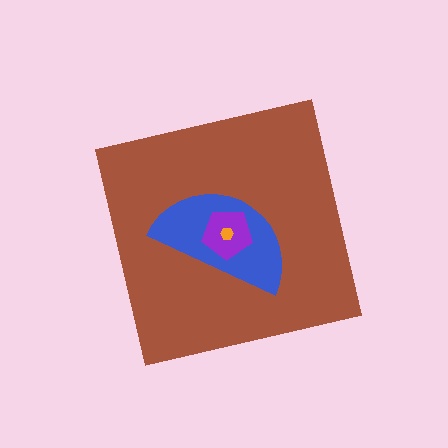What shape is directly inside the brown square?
The blue semicircle.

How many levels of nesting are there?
4.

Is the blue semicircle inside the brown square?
Yes.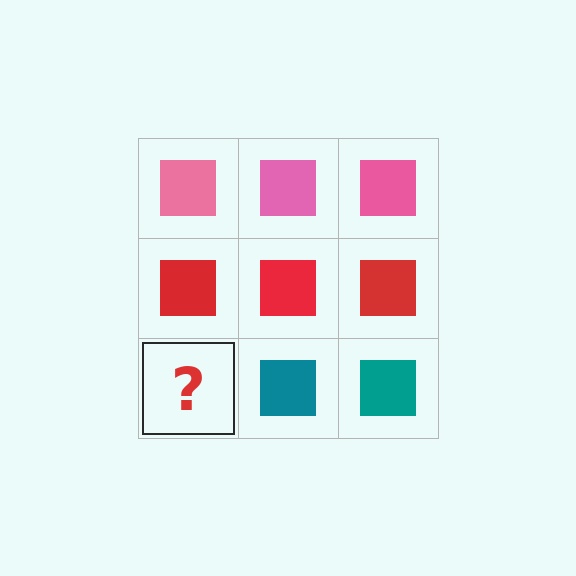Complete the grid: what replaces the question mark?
The question mark should be replaced with a teal square.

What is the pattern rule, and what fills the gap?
The rule is that each row has a consistent color. The gap should be filled with a teal square.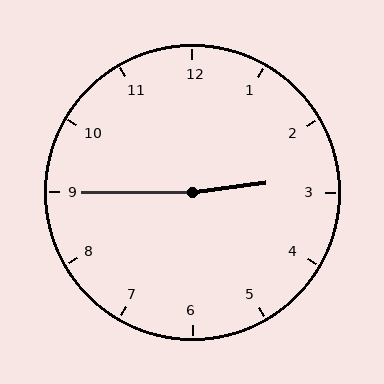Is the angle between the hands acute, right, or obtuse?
It is obtuse.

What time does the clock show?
2:45.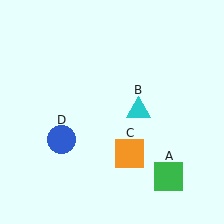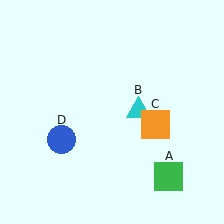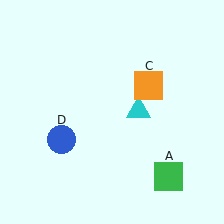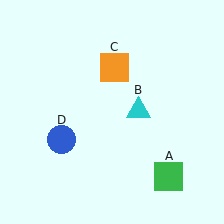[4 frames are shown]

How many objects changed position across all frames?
1 object changed position: orange square (object C).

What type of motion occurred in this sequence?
The orange square (object C) rotated counterclockwise around the center of the scene.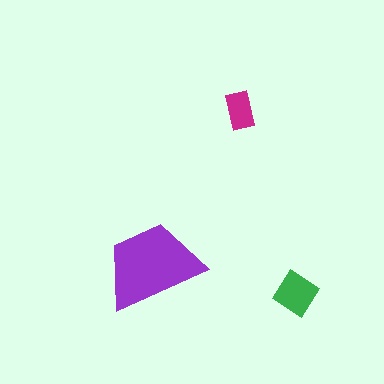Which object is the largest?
The purple trapezoid.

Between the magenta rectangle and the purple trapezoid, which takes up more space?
The purple trapezoid.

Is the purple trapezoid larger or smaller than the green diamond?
Larger.